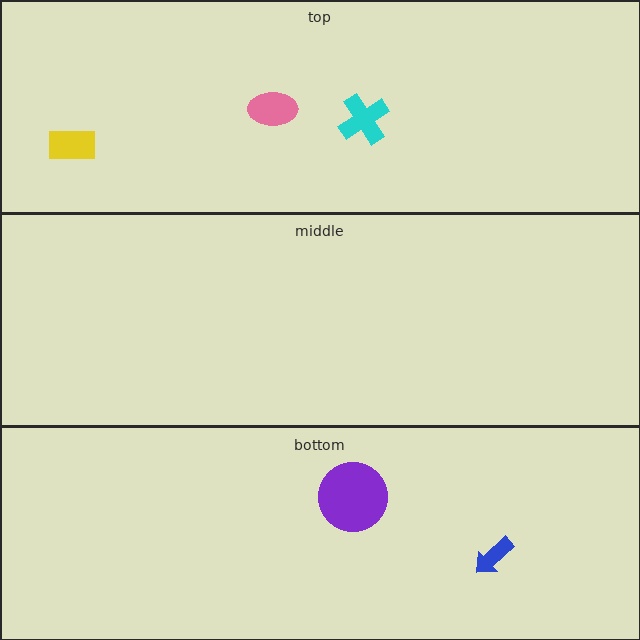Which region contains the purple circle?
The bottom region.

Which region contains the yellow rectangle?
The top region.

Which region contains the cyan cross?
The top region.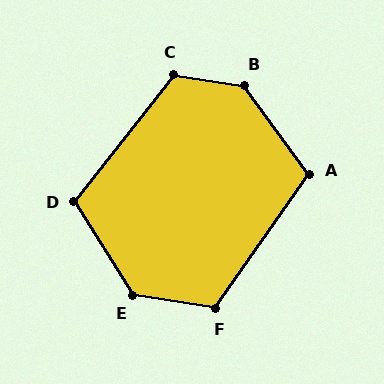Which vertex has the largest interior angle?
B, at approximately 135 degrees.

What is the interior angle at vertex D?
Approximately 109 degrees (obtuse).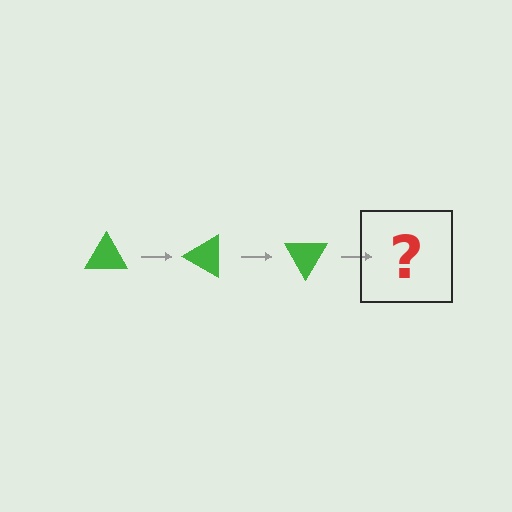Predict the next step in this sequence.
The next step is a green triangle rotated 90 degrees.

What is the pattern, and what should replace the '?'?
The pattern is that the triangle rotates 30 degrees each step. The '?' should be a green triangle rotated 90 degrees.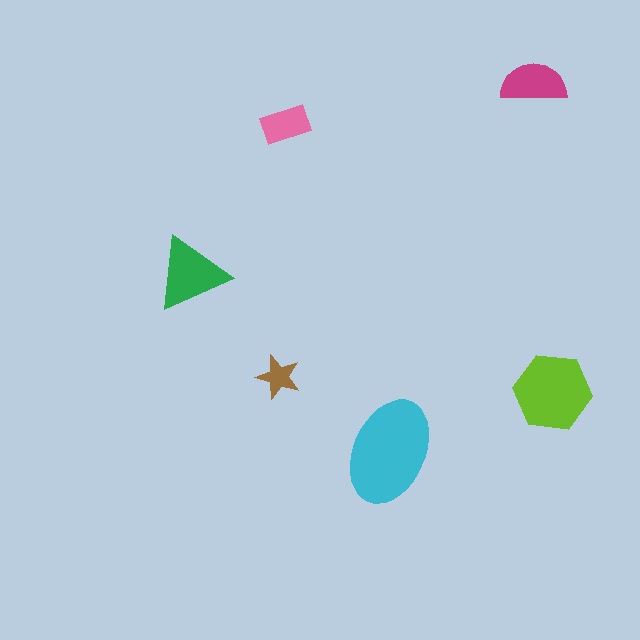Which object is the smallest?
The brown star.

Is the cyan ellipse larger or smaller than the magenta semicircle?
Larger.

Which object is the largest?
The cyan ellipse.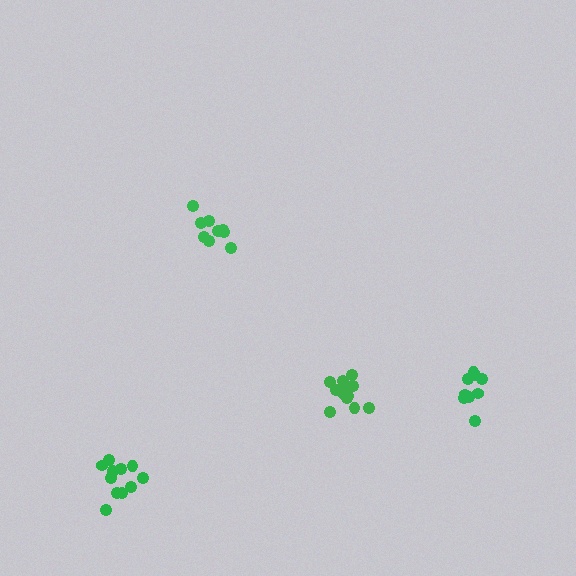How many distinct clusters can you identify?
There are 4 distinct clusters.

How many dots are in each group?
Group 1: 9 dots, Group 2: 9 dots, Group 3: 11 dots, Group 4: 13 dots (42 total).